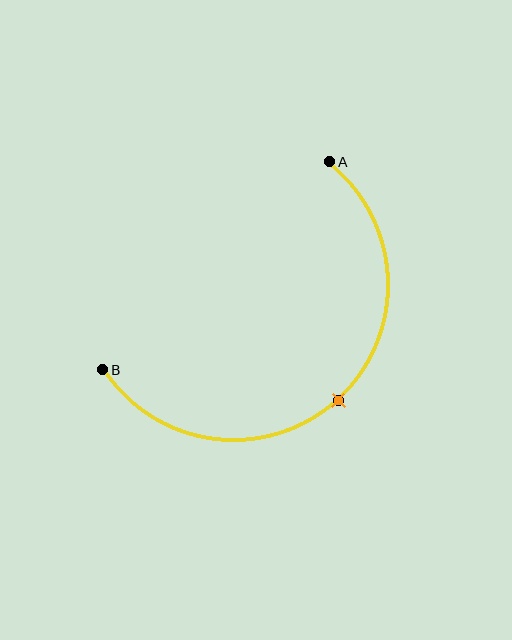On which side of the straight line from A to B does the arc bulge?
The arc bulges below and to the right of the straight line connecting A and B.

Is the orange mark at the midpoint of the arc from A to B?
Yes. The orange mark lies on the arc at equal arc-length from both A and B — it is the arc midpoint.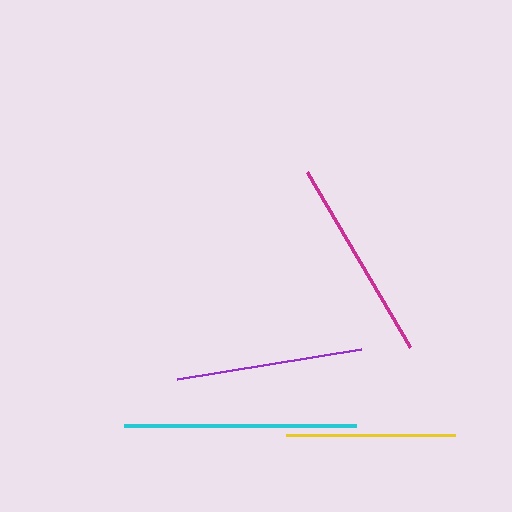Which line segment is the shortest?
The yellow line is the shortest at approximately 169 pixels.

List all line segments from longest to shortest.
From longest to shortest: cyan, magenta, purple, yellow.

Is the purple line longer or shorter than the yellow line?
The purple line is longer than the yellow line.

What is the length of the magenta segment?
The magenta segment is approximately 203 pixels long.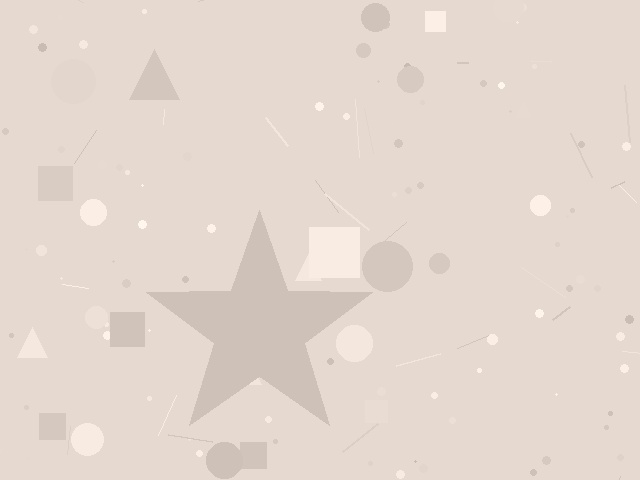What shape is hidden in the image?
A star is hidden in the image.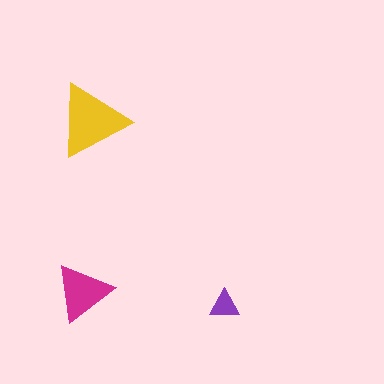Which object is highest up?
The yellow triangle is topmost.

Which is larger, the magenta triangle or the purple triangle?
The magenta one.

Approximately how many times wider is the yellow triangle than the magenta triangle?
About 1.5 times wider.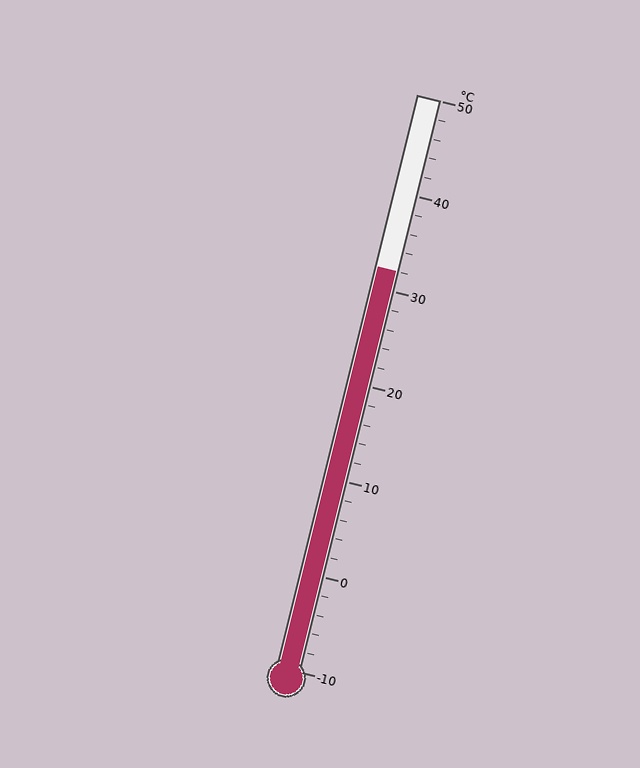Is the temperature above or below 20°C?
The temperature is above 20°C.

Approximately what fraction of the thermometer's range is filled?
The thermometer is filled to approximately 70% of its range.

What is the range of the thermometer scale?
The thermometer scale ranges from -10°C to 50°C.